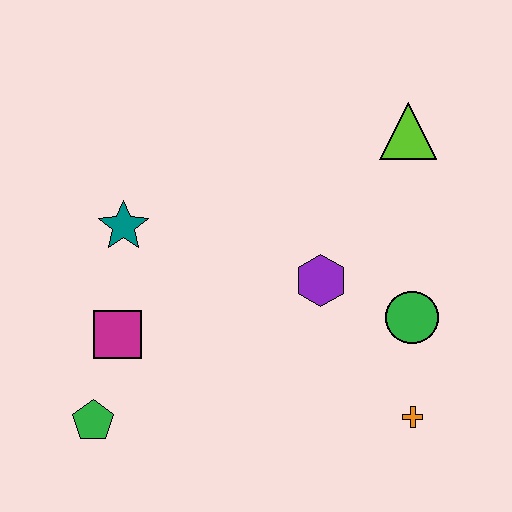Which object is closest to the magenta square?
The green pentagon is closest to the magenta square.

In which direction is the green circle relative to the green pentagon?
The green circle is to the right of the green pentagon.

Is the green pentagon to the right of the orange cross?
No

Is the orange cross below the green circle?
Yes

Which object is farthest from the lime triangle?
The green pentagon is farthest from the lime triangle.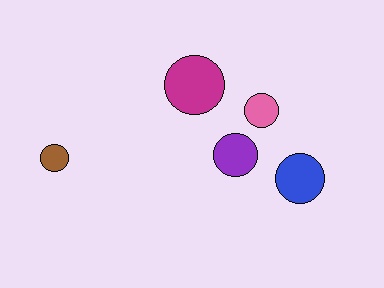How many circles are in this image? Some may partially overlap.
There are 5 circles.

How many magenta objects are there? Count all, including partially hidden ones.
There is 1 magenta object.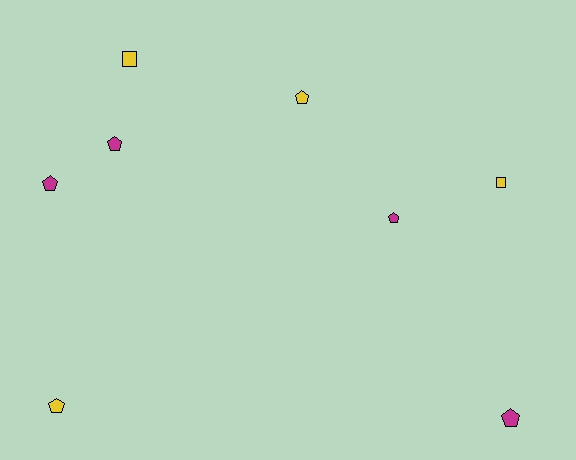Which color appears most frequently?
Yellow, with 4 objects.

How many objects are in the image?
There are 8 objects.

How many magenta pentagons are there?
There are 4 magenta pentagons.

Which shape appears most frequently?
Pentagon, with 6 objects.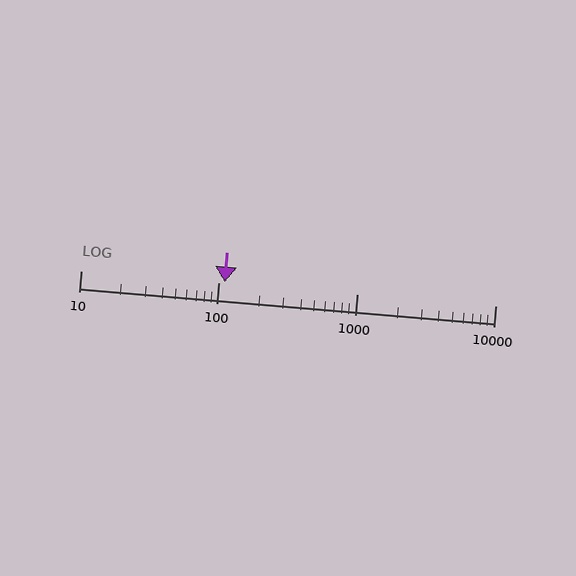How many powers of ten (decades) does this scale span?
The scale spans 3 decades, from 10 to 10000.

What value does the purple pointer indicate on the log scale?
The pointer indicates approximately 110.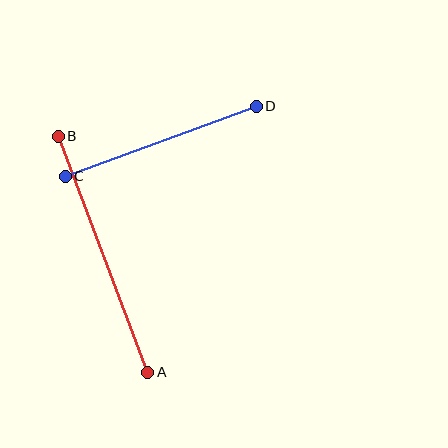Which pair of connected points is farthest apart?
Points A and B are farthest apart.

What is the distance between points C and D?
The distance is approximately 203 pixels.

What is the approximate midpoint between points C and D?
The midpoint is at approximately (161, 141) pixels.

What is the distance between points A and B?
The distance is approximately 253 pixels.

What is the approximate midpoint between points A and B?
The midpoint is at approximately (103, 254) pixels.